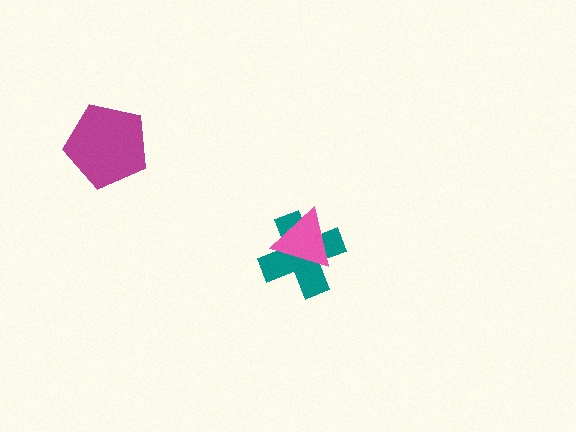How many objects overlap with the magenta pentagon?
0 objects overlap with the magenta pentagon.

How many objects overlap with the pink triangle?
1 object overlaps with the pink triangle.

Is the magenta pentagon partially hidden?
No, no other shape covers it.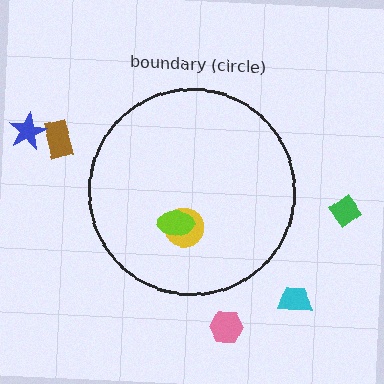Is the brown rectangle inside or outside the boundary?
Outside.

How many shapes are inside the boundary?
2 inside, 5 outside.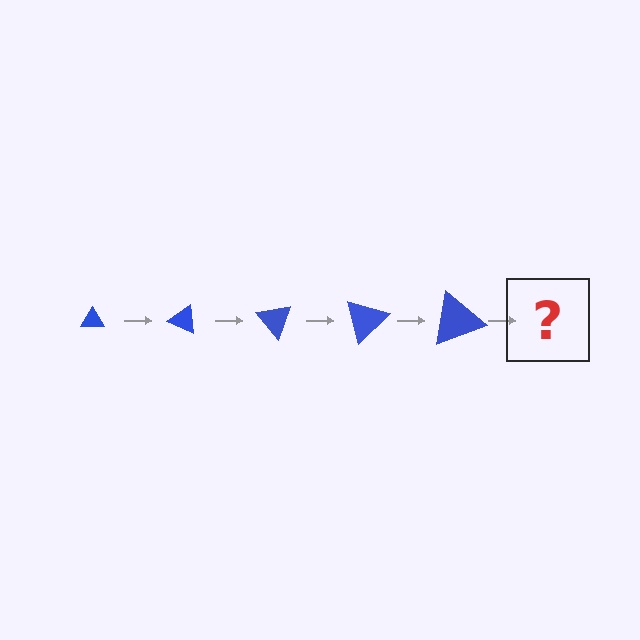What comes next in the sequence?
The next element should be a triangle, larger than the previous one and rotated 125 degrees from the start.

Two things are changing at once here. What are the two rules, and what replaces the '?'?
The two rules are that the triangle grows larger each step and it rotates 25 degrees each step. The '?' should be a triangle, larger than the previous one and rotated 125 degrees from the start.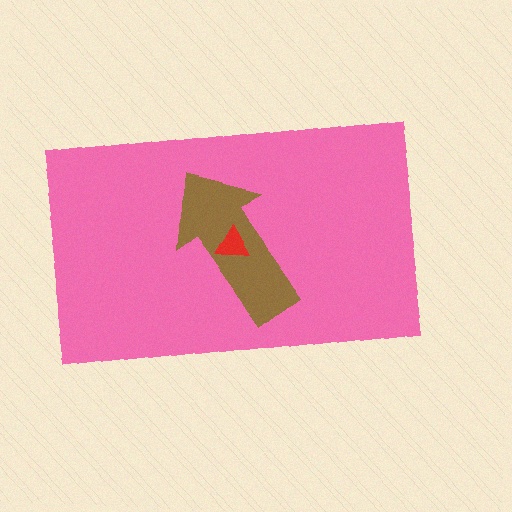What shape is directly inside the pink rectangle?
The brown arrow.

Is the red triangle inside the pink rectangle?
Yes.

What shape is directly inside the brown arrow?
The red triangle.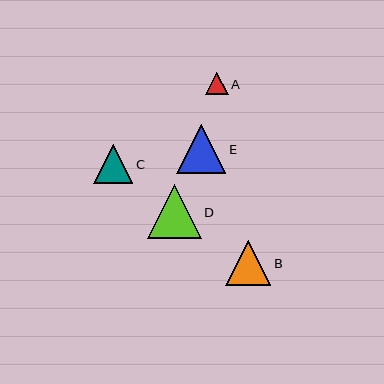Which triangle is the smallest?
Triangle A is the smallest with a size of approximately 23 pixels.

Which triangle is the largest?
Triangle D is the largest with a size of approximately 53 pixels.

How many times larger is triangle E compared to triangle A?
Triangle E is approximately 2.2 times the size of triangle A.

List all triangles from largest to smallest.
From largest to smallest: D, E, B, C, A.